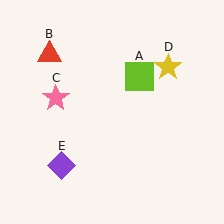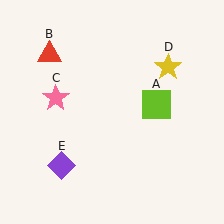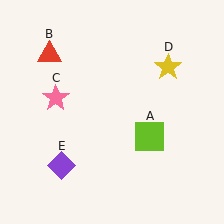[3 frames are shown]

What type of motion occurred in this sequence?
The lime square (object A) rotated clockwise around the center of the scene.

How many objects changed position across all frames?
1 object changed position: lime square (object A).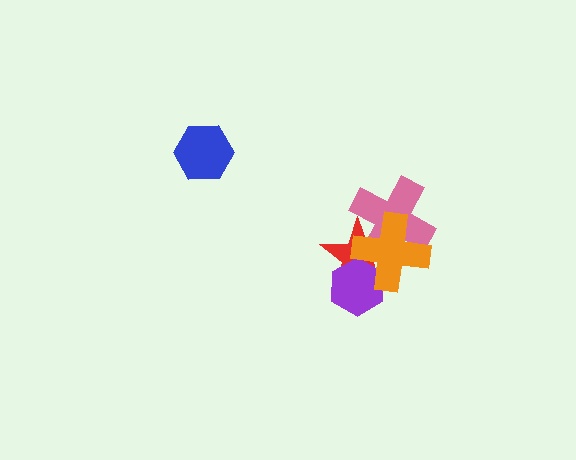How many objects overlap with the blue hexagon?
0 objects overlap with the blue hexagon.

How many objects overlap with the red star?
3 objects overlap with the red star.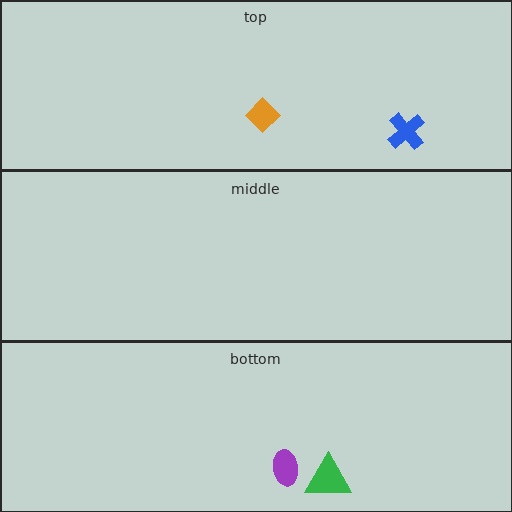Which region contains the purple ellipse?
The bottom region.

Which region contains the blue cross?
The top region.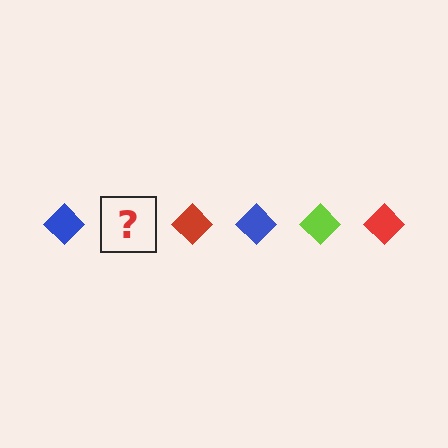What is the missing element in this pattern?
The missing element is a lime diamond.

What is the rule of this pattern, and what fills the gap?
The rule is that the pattern cycles through blue, lime, red diamonds. The gap should be filled with a lime diamond.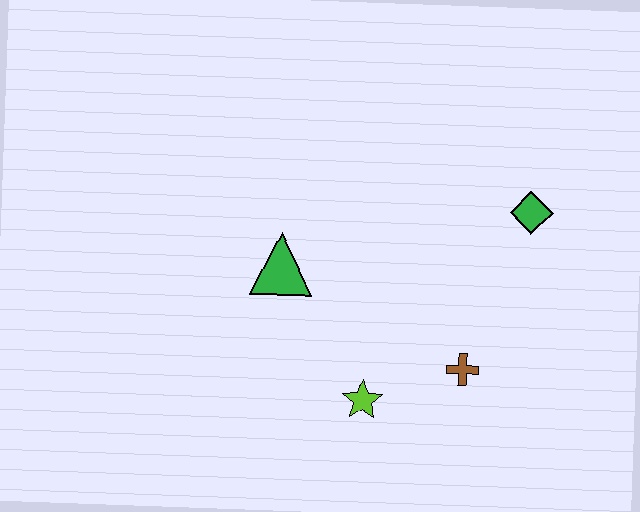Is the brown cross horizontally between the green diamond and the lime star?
Yes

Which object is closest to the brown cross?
The lime star is closest to the brown cross.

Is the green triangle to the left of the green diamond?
Yes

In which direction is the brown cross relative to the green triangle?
The brown cross is to the right of the green triangle.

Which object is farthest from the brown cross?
The green triangle is farthest from the brown cross.